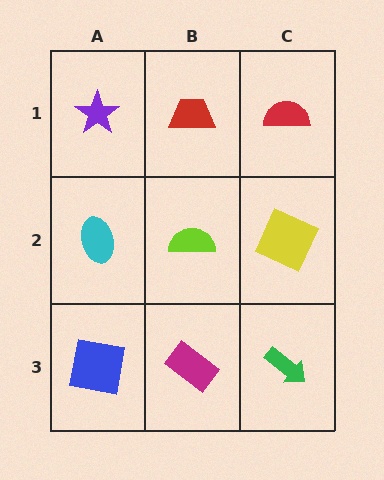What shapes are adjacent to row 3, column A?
A cyan ellipse (row 2, column A), a magenta rectangle (row 3, column B).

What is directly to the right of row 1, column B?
A red semicircle.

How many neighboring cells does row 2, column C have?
3.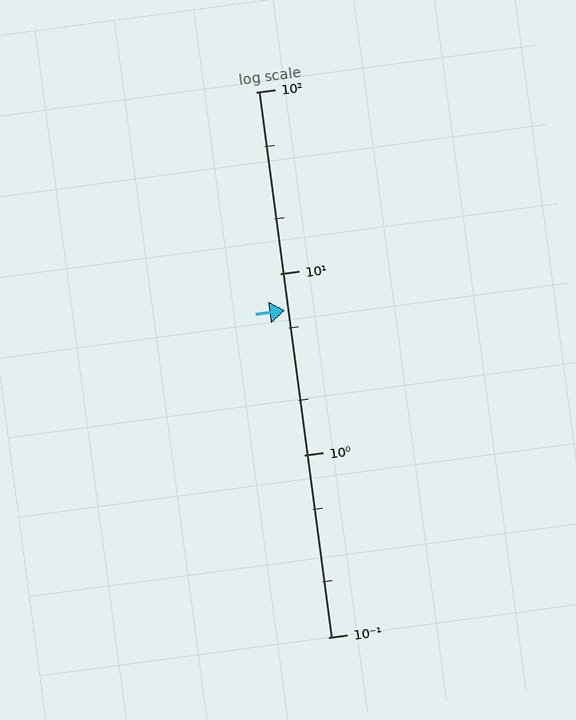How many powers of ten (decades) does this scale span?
The scale spans 3 decades, from 0.1 to 100.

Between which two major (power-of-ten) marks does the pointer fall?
The pointer is between 1 and 10.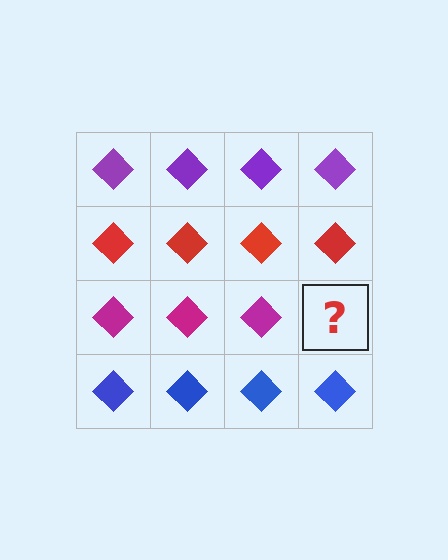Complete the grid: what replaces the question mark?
The question mark should be replaced with a magenta diamond.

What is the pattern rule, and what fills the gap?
The rule is that each row has a consistent color. The gap should be filled with a magenta diamond.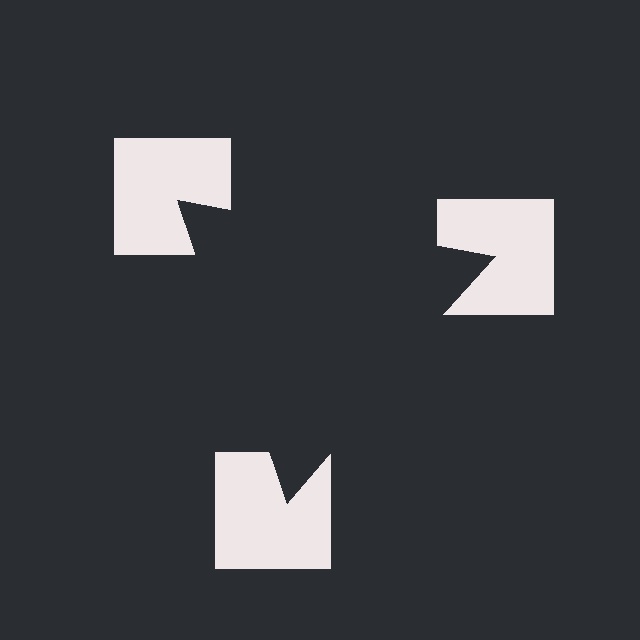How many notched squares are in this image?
There are 3 — one at each vertex of the illusory triangle.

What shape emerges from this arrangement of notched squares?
An illusory triangle — its edges are inferred from the aligned wedge cuts in the notched squares, not physically drawn.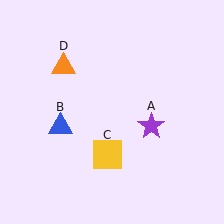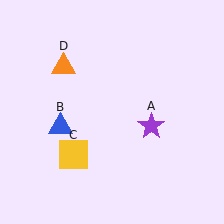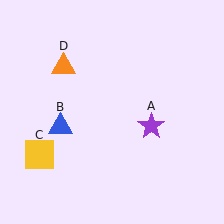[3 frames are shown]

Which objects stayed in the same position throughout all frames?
Purple star (object A) and blue triangle (object B) and orange triangle (object D) remained stationary.